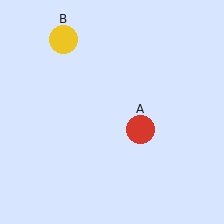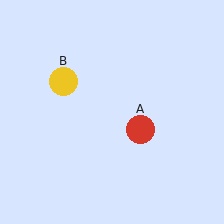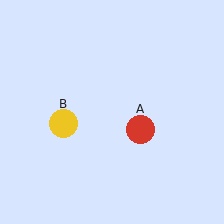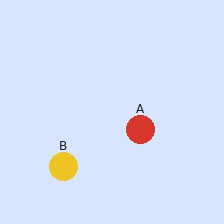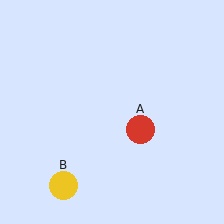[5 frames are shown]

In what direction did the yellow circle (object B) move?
The yellow circle (object B) moved down.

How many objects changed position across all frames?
1 object changed position: yellow circle (object B).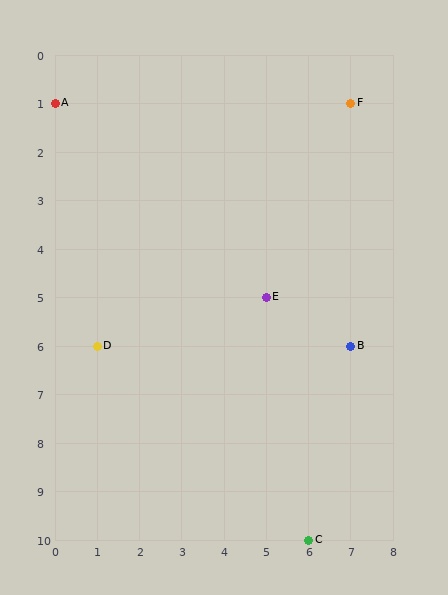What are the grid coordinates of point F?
Point F is at grid coordinates (7, 1).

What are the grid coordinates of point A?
Point A is at grid coordinates (0, 1).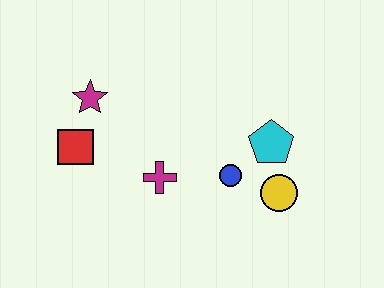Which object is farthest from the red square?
The yellow circle is farthest from the red square.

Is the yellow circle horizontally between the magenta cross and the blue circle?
No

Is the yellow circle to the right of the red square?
Yes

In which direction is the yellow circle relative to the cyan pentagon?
The yellow circle is below the cyan pentagon.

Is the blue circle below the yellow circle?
No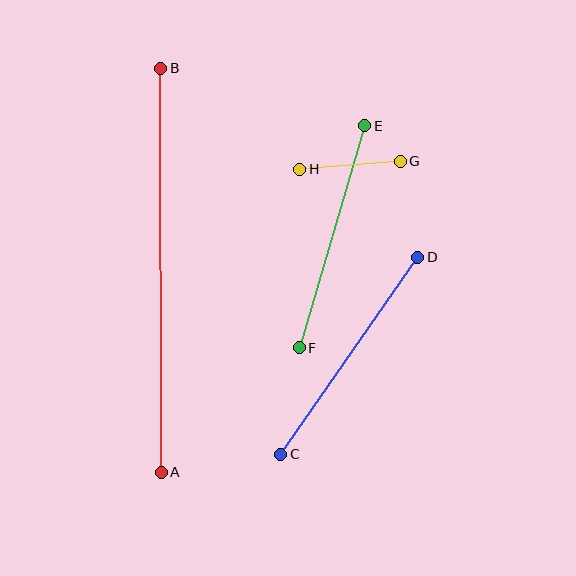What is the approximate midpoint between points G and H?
The midpoint is at approximately (350, 165) pixels.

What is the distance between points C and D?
The distance is approximately 240 pixels.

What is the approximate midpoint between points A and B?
The midpoint is at approximately (161, 270) pixels.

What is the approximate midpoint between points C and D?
The midpoint is at approximately (349, 356) pixels.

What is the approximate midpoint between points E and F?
The midpoint is at approximately (332, 237) pixels.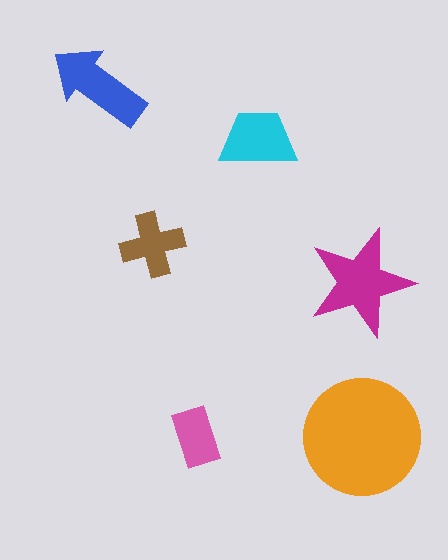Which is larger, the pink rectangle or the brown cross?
The brown cross.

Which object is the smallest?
The pink rectangle.